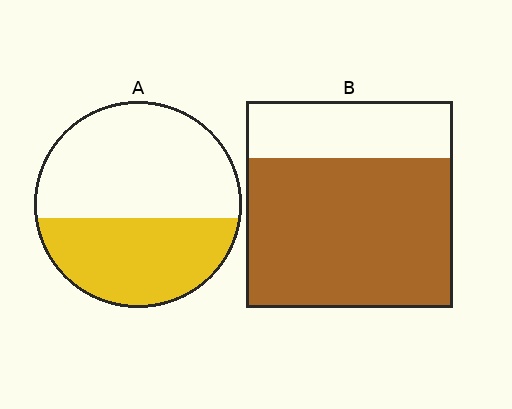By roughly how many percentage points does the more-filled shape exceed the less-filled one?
By roughly 30 percentage points (B over A).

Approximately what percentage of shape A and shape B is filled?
A is approximately 40% and B is approximately 70%.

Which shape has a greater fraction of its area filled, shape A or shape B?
Shape B.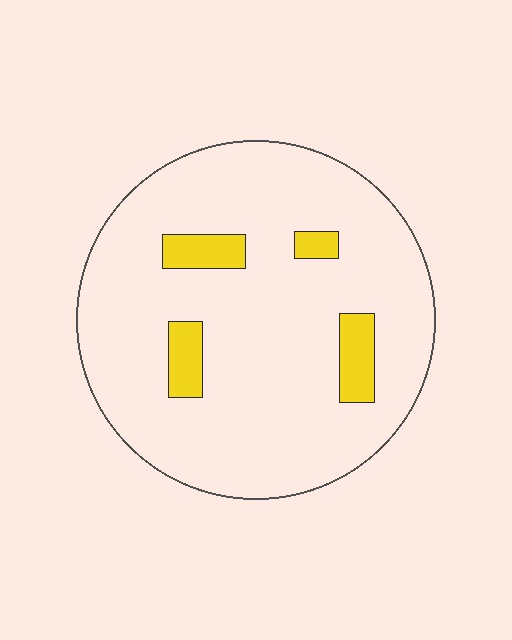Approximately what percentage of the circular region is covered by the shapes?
Approximately 10%.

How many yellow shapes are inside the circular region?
4.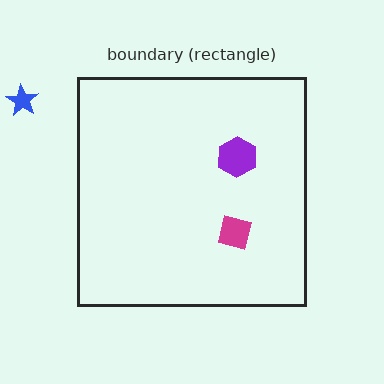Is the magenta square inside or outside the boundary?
Inside.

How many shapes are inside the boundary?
2 inside, 1 outside.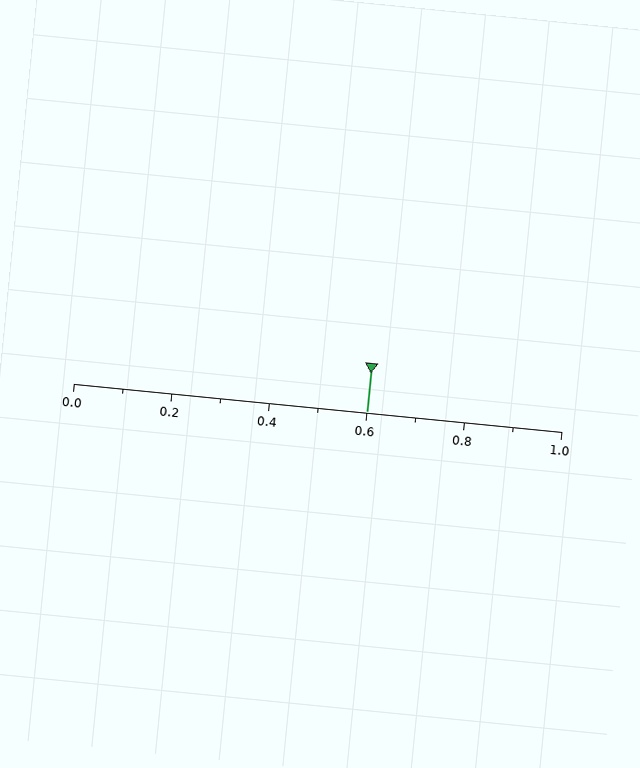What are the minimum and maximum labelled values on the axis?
The axis runs from 0.0 to 1.0.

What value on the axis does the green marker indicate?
The marker indicates approximately 0.6.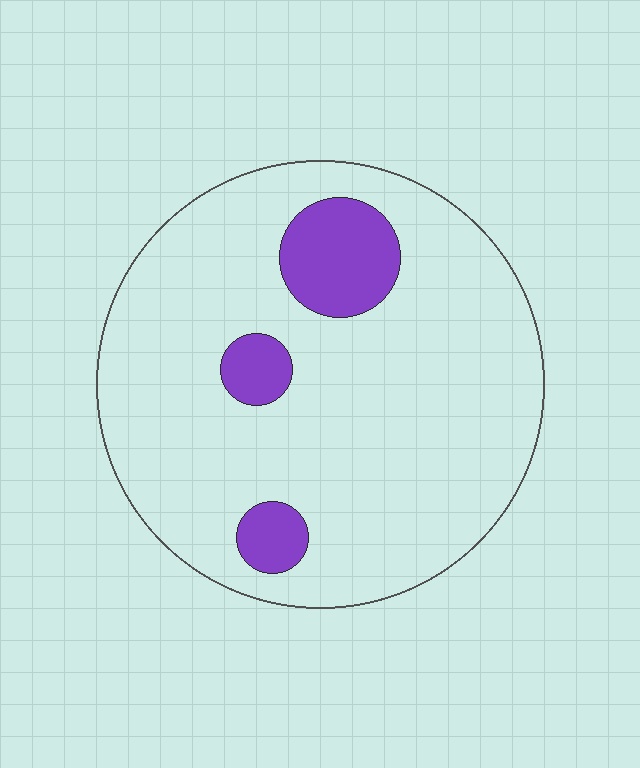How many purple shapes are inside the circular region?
3.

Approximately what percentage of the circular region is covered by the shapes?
Approximately 15%.